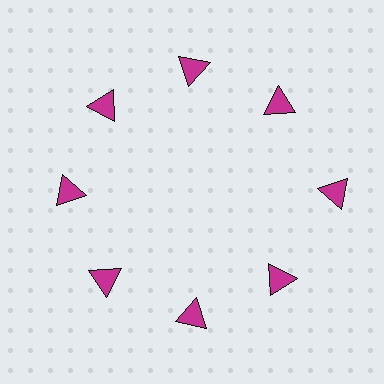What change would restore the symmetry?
The symmetry would be restored by moving it inward, back onto the ring so that all 8 triangles sit at equal angles and equal distance from the center.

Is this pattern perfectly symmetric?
No. The 8 magenta triangles are arranged in a ring, but one element near the 3 o'clock position is pushed outward from the center, breaking the 8-fold rotational symmetry.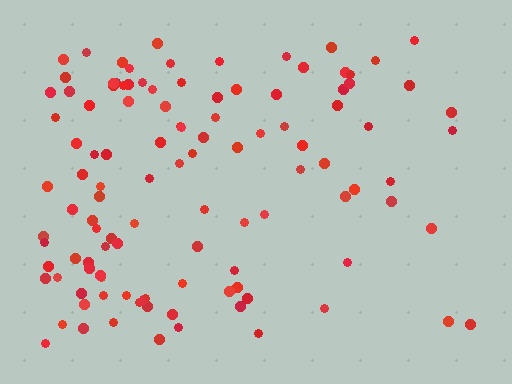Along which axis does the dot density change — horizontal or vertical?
Horizontal.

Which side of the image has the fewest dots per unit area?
The right.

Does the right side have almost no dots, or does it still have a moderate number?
Still a moderate number, just noticeably fewer than the left.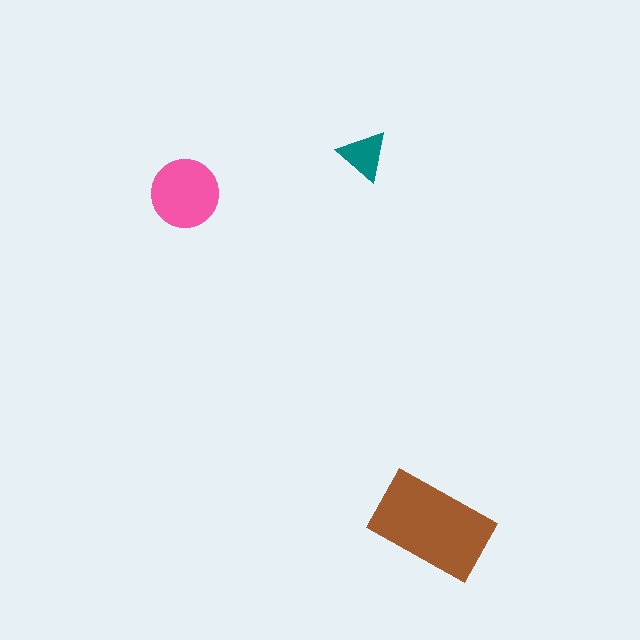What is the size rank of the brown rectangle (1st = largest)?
1st.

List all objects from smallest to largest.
The teal triangle, the pink circle, the brown rectangle.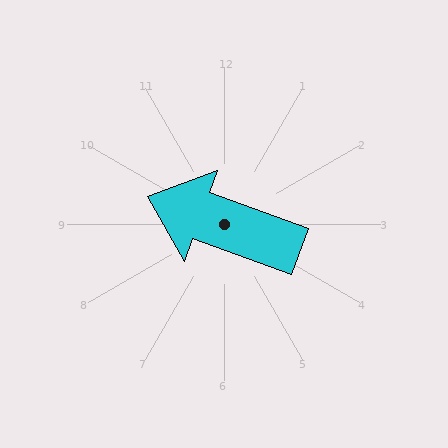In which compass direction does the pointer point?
West.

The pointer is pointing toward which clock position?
Roughly 10 o'clock.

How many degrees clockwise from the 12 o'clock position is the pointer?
Approximately 290 degrees.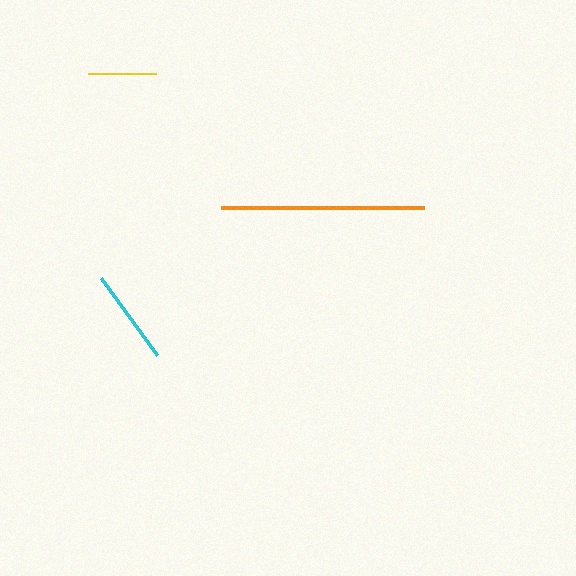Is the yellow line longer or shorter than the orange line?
The orange line is longer than the yellow line.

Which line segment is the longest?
The orange line is the longest at approximately 203 pixels.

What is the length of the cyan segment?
The cyan segment is approximately 95 pixels long.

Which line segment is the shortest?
The yellow line is the shortest at approximately 68 pixels.